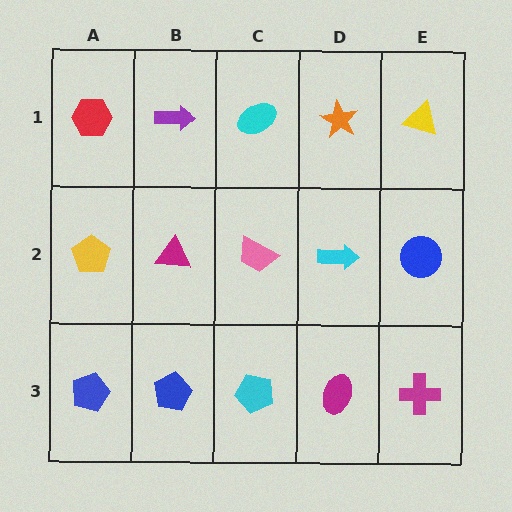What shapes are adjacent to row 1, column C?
A pink trapezoid (row 2, column C), a purple arrow (row 1, column B), an orange star (row 1, column D).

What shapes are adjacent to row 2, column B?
A purple arrow (row 1, column B), a blue pentagon (row 3, column B), a yellow pentagon (row 2, column A), a pink trapezoid (row 2, column C).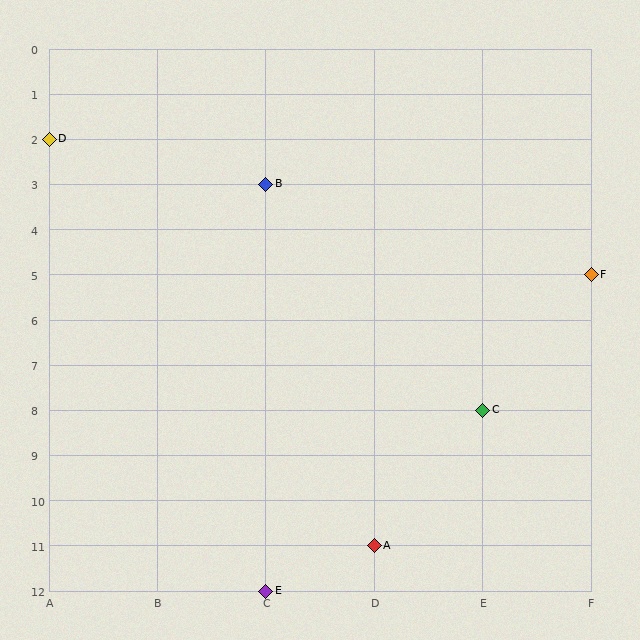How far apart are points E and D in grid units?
Points E and D are 2 columns and 10 rows apart (about 10.2 grid units diagonally).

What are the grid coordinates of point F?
Point F is at grid coordinates (F, 5).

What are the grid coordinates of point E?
Point E is at grid coordinates (C, 12).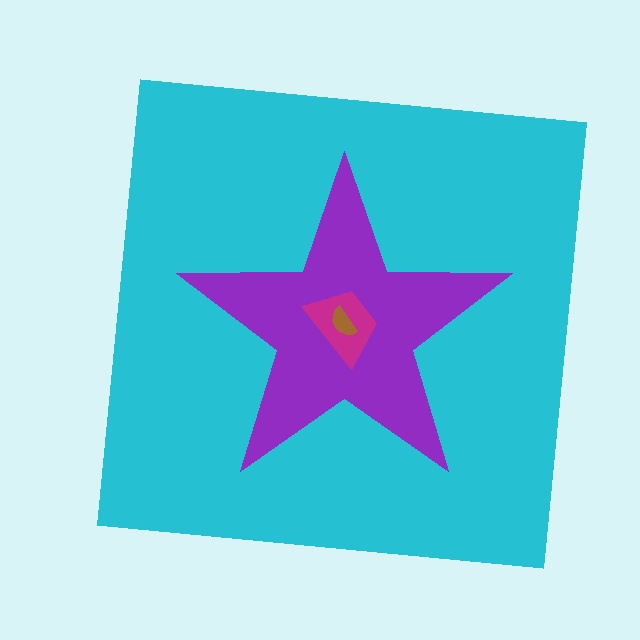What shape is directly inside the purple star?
The magenta trapezoid.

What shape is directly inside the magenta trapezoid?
The brown semicircle.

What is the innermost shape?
The brown semicircle.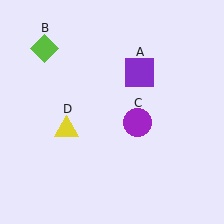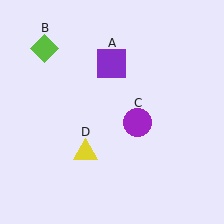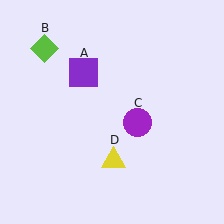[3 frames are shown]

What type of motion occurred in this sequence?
The purple square (object A), yellow triangle (object D) rotated counterclockwise around the center of the scene.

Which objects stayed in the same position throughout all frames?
Lime diamond (object B) and purple circle (object C) remained stationary.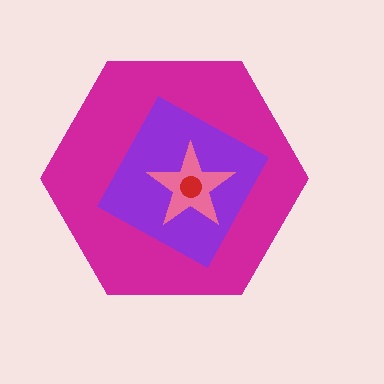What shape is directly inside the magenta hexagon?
The purple square.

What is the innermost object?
The red circle.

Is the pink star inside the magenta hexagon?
Yes.